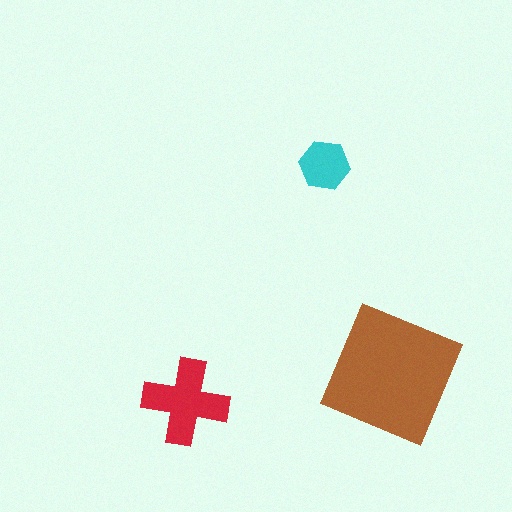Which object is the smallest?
The cyan hexagon.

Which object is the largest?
The brown square.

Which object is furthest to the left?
The red cross is leftmost.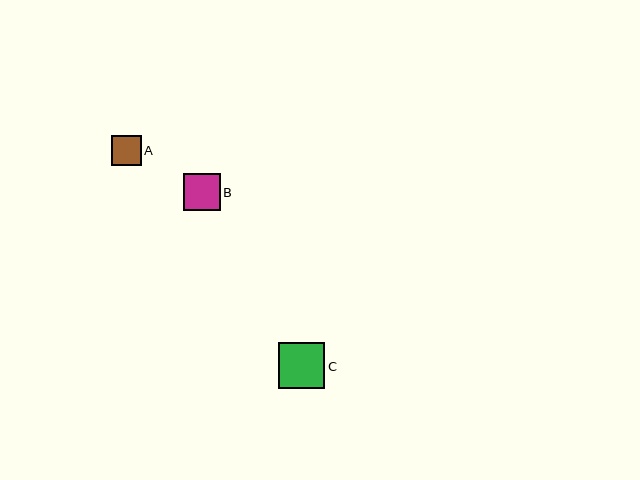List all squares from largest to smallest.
From largest to smallest: C, B, A.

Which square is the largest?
Square C is the largest with a size of approximately 46 pixels.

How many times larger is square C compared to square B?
Square C is approximately 1.3 times the size of square B.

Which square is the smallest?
Square A is the smallest with a size of approximately 30 pixels.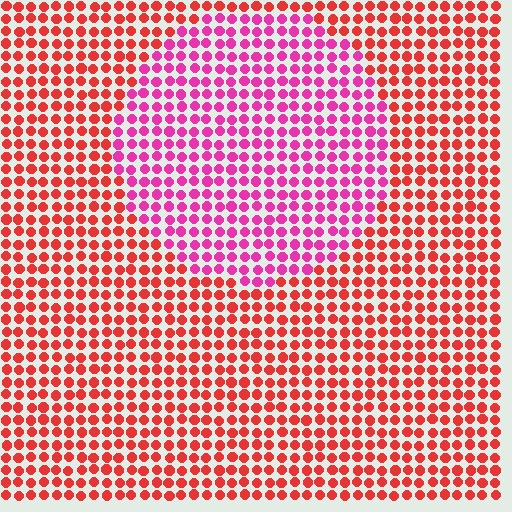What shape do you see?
I see a circle.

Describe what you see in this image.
The image is filled with small red elements in a uniform arrangement. A circle-shaped region is visible where the elements are tinted to a slightly different hue, forming a subtle color boundary.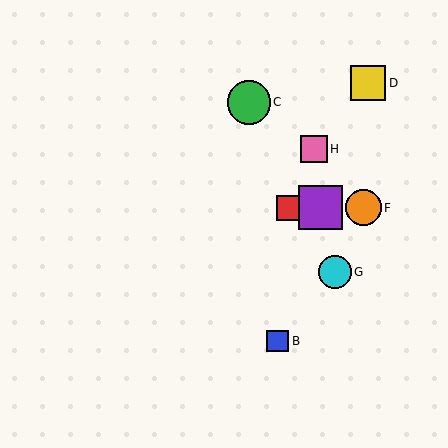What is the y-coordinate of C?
Object C is at y≈102.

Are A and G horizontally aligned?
No, A is at y≈208 and G is at y≈272.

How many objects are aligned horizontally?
3 objects (A, E, F) are aligned horizontally.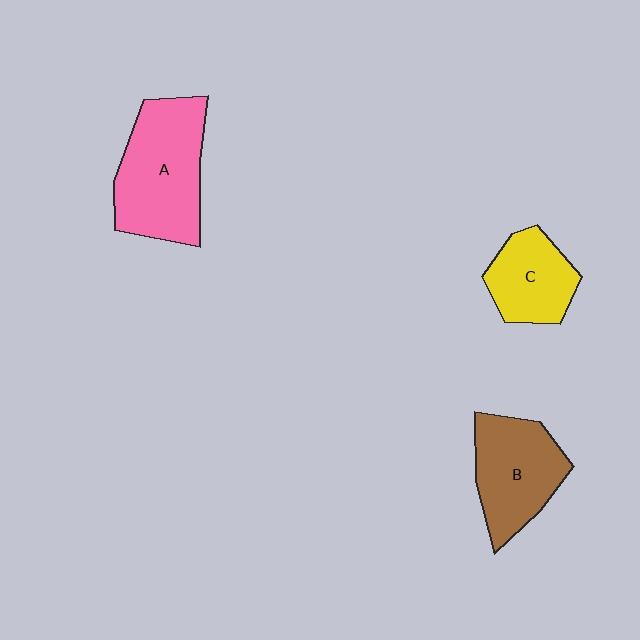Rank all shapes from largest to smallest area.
From largest to smallest: A (pink), B (brown), C (yellow).